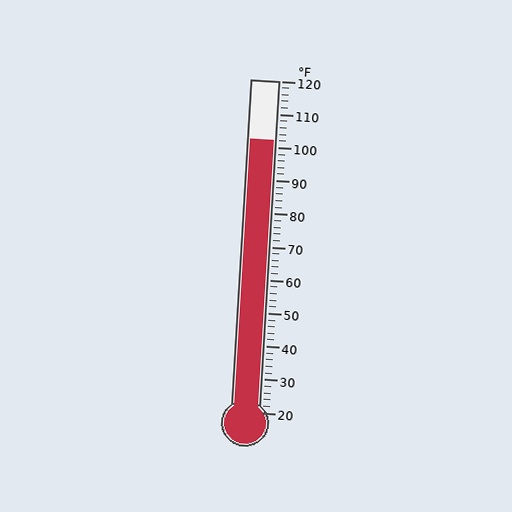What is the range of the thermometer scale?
The thermometer scale ranges from 20°F to 120°F.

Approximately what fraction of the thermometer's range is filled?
The thermometer is filled to approximately 80% of its range.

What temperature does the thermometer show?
The thermometer shows approximately 102°F.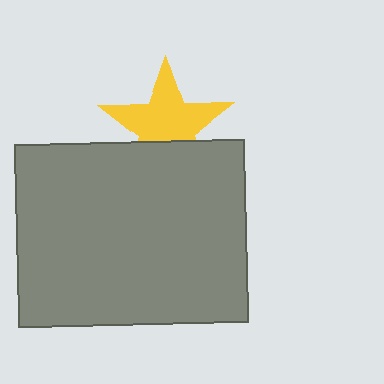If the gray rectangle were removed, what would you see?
You would see the complete yellow star.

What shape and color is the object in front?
The object in front is a gray rectangle.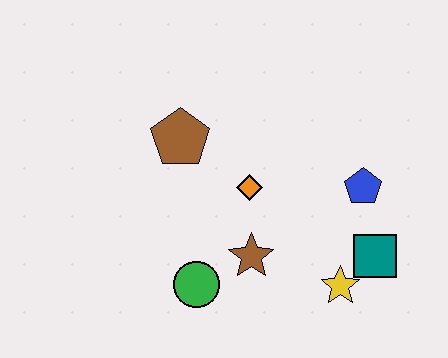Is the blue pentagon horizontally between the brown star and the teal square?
Yes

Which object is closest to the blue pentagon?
The teal square is closest to the blue pentagon.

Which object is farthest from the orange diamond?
The teal square is farthest from the orange diamond.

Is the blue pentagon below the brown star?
No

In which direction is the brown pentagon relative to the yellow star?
The brown pentagon is to the left of the yellow star.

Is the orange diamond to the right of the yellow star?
No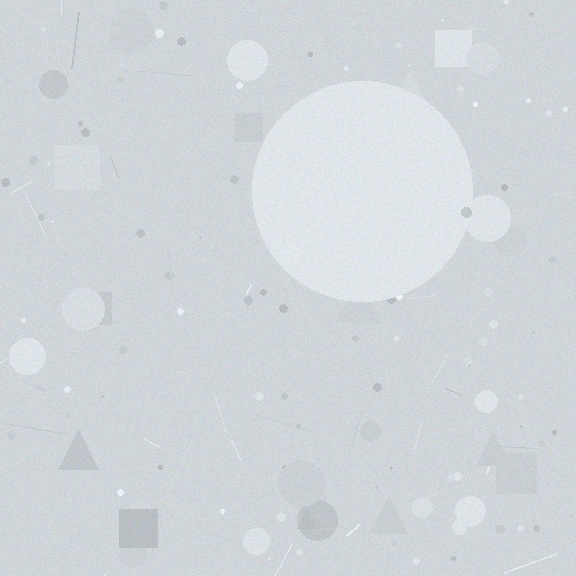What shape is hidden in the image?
A circle is hidden in the image.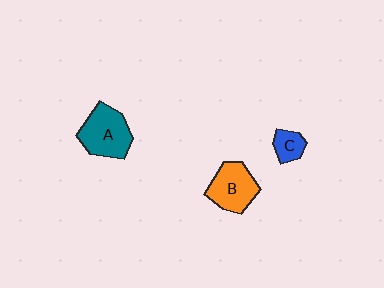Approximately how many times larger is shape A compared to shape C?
Approximately 2.5 times.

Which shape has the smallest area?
Shape C (blue).